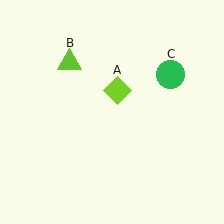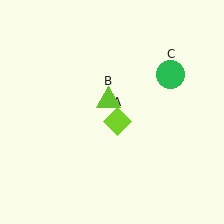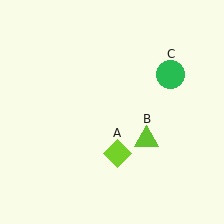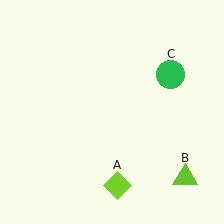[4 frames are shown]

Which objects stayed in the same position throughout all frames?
Green circle (object C) remained stationary.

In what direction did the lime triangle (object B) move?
The lime triangle (object B) moved down and to the right.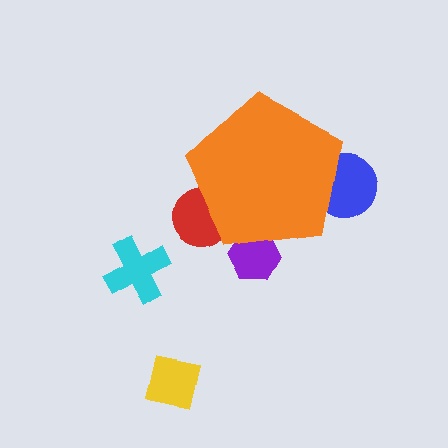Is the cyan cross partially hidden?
No, the cyan cross is fully visible.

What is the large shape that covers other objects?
An orange pentagon.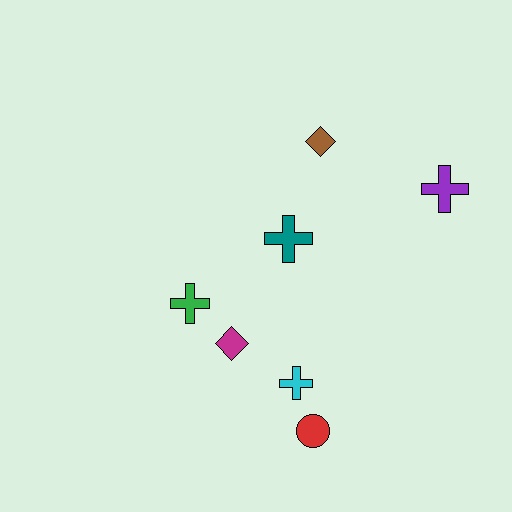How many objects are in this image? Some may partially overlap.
There are 7 objects.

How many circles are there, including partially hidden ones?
There is 1 circle.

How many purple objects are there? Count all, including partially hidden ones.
There is 1 purple object.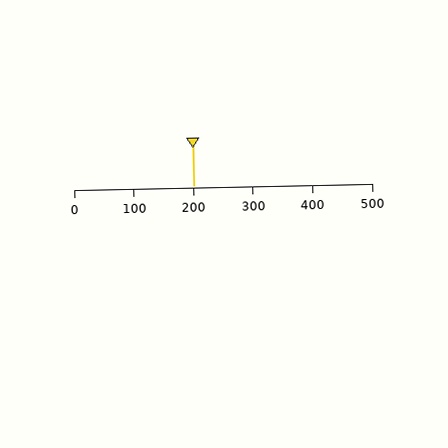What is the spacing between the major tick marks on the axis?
The major ticks are spaced 100 apart.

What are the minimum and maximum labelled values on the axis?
The axis runs from 0 to 500.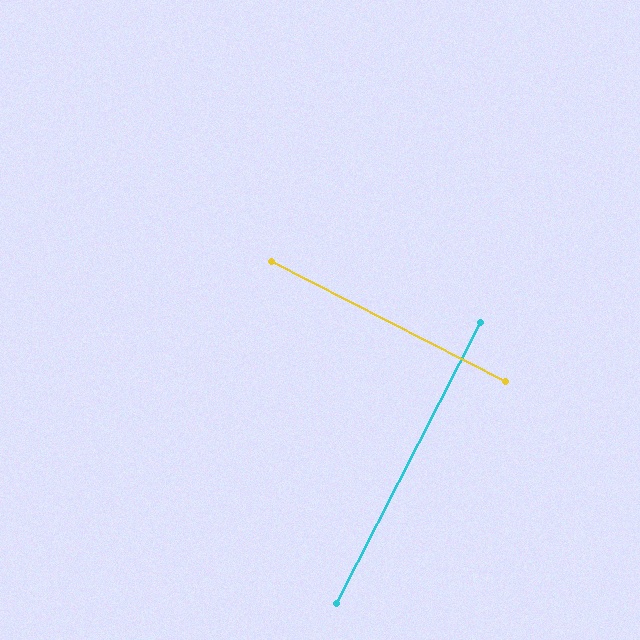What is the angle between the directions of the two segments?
Approximately 90 degrees.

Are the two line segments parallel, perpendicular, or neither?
Perpendicular — they meet at approximately 90°.